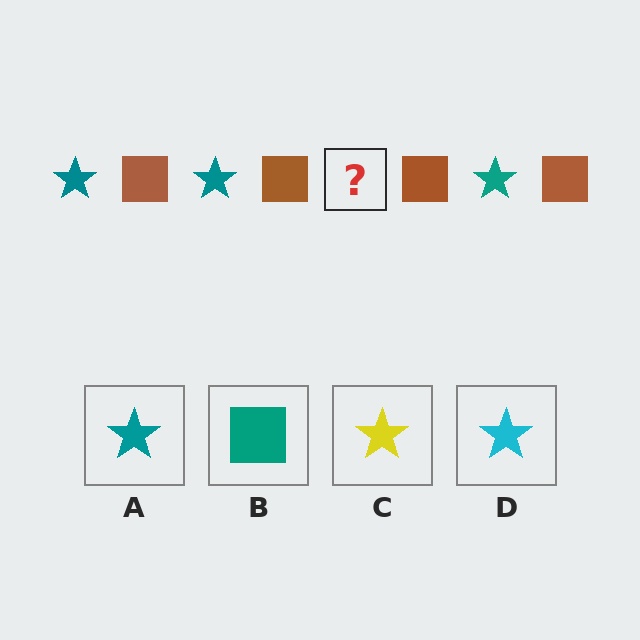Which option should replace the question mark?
Option A.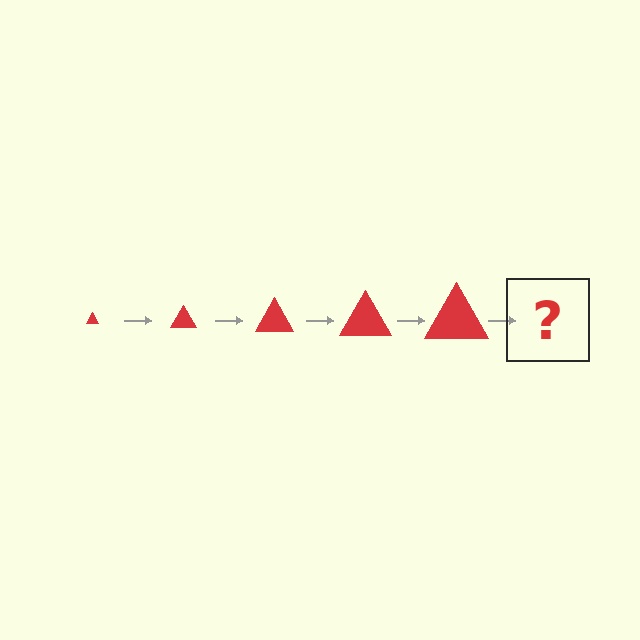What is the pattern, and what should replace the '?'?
The pattern is that the triangle gets progressively larger each step. The '?' should be a red triangle, larger than the previous one.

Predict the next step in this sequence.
The next step is a red triangle, larger than the previous one.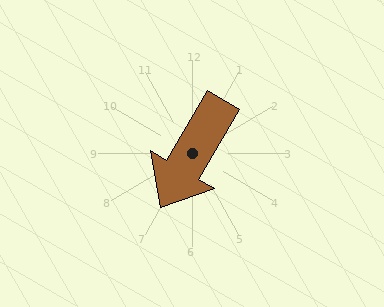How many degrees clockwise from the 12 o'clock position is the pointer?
Approximately 211 degrees.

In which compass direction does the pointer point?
Southwest.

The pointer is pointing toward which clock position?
Roughly 7 o'clock.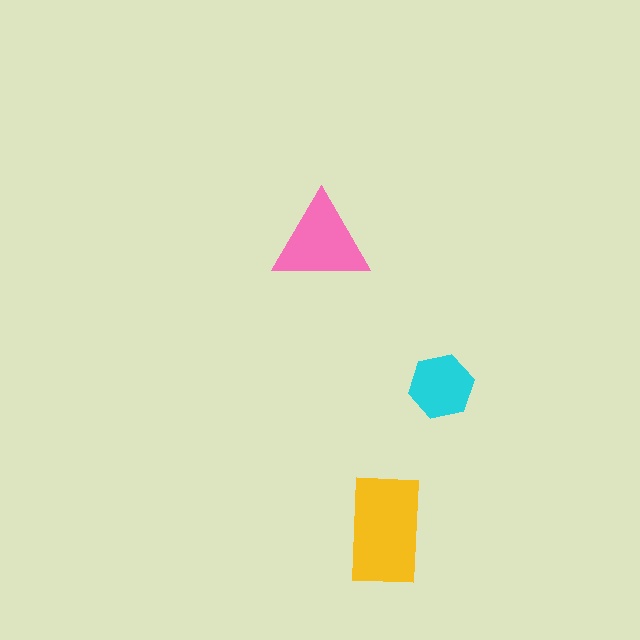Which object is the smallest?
The cyan hexagon.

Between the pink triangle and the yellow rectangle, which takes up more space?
The yellow rectangle.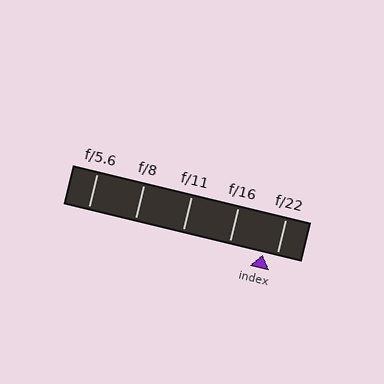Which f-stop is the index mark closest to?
The index mark is closest to f/22.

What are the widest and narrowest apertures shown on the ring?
The widest aperture shown is f/5.6 and the narrowest is f/22.